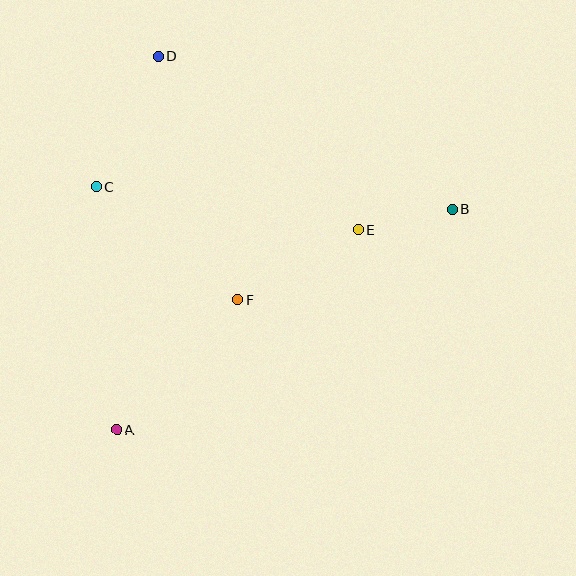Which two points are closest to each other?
Points B and E are closest to each other.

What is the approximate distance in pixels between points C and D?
The distance between C and D is approximately 145 pixels.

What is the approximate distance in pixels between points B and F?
The distance between B and F is approximately 232 pixels.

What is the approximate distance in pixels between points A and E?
The distance between A and E is approximately 314 pixels.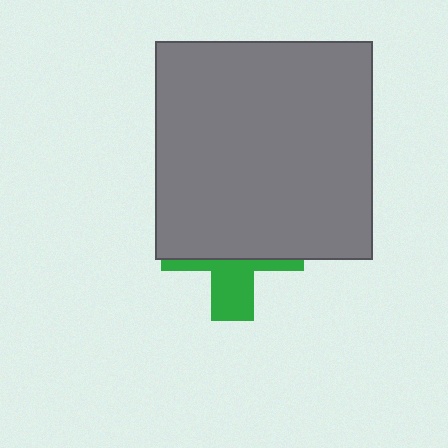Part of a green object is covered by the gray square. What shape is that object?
It is a cross.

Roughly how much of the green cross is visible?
A small part of it is visible (roughly 36%).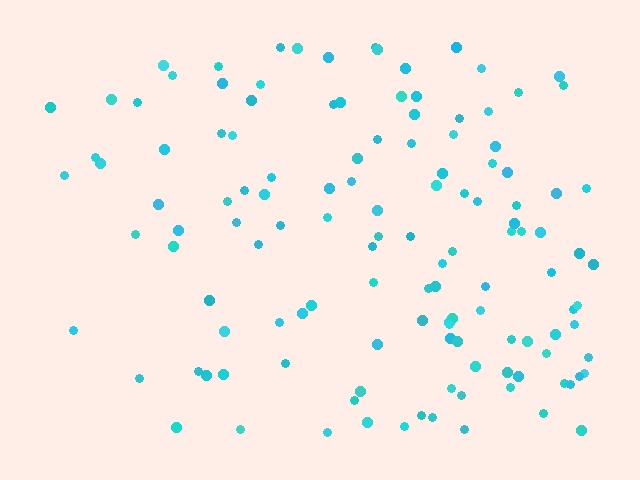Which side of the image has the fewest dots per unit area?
The left.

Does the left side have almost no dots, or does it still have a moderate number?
Still a moderate number, just noticeably fewer than the right.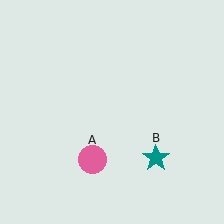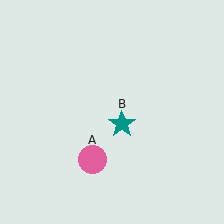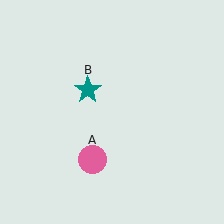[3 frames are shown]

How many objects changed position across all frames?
1 object changed position: teal star (object B).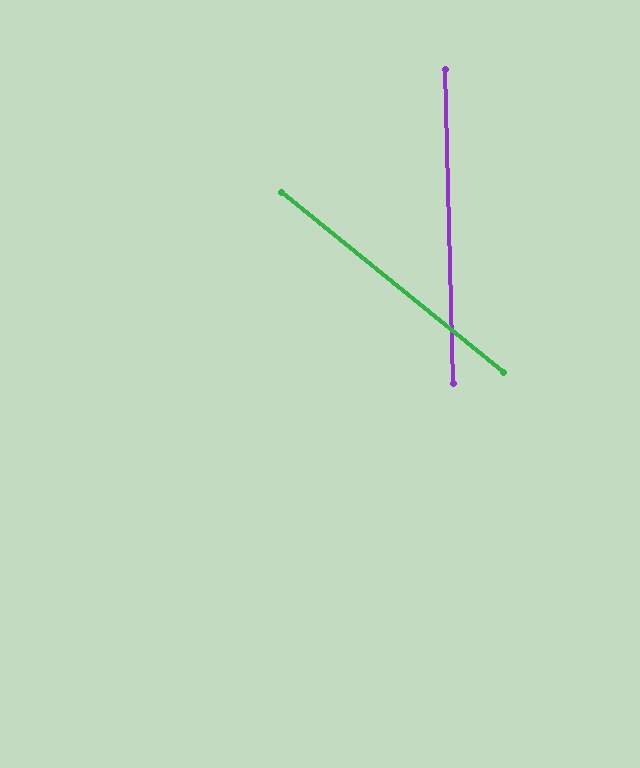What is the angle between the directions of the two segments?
Approximately 49 degrees.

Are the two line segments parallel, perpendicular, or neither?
Neither parallel nor perpendicular — they differ by about 49°.